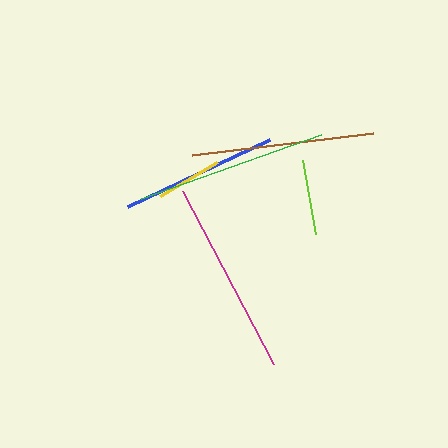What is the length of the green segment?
The green segment is approximately 191 pixels long.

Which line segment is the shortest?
The yellow line is the shortest at approximately 66 pixels.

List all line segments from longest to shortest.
From longest to shortest: magenta, green, brown, blue, lime, yellow.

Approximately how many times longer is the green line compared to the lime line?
The green line is approximately 2.6 times the length of the lime line.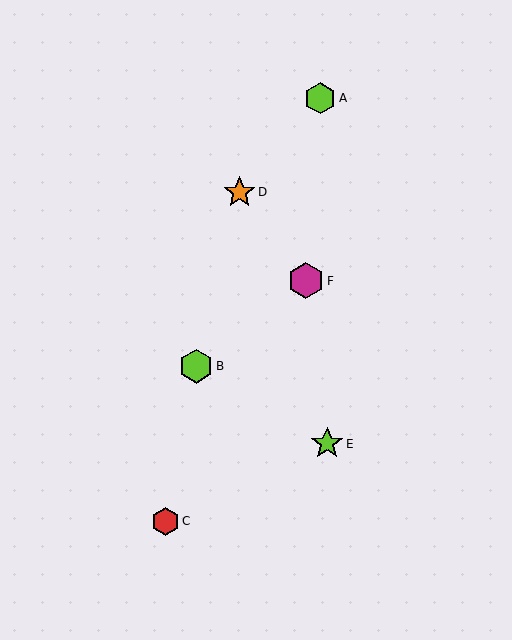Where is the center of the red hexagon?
The center of the red hexagon is at (165, 521).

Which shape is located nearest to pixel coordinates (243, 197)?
The orange star (labeled D) at (239, 192) is nearest to that location.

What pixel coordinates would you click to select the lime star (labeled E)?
Click at (327, 444) to select the lime star E.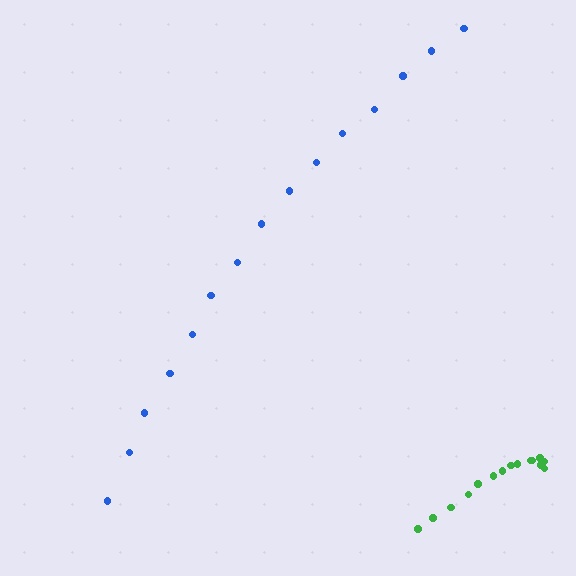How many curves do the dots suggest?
There are 2 distinct paths.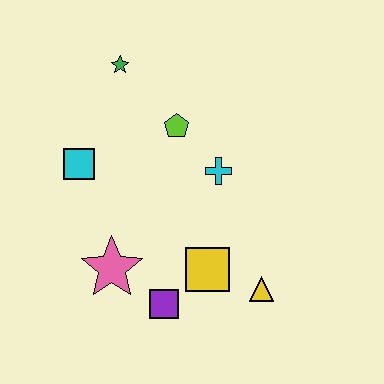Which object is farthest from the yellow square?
The green star is farthest from the yellow square.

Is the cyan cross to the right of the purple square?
Yes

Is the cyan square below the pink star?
No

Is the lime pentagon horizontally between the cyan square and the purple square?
No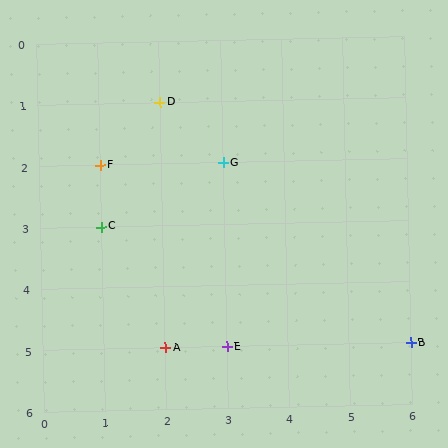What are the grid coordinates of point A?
Point A is at grid coordinates (2, 5).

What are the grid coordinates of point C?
Point C is at grid coordinates (1, 3).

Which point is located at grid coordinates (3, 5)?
Point E is at (3, 5).